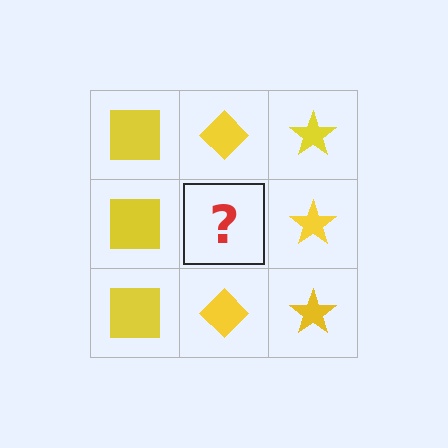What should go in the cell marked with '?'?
The missing cell should contain a yellow diamond.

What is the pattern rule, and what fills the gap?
The rule is that each column has a consistent shape. The gap should be filled with a yellow diamond.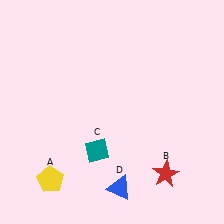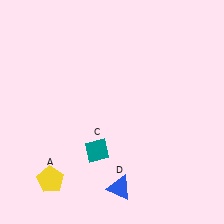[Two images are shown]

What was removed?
The red star (B) was removed in Image 2.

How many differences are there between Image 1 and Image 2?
There is 1 difference between the two images.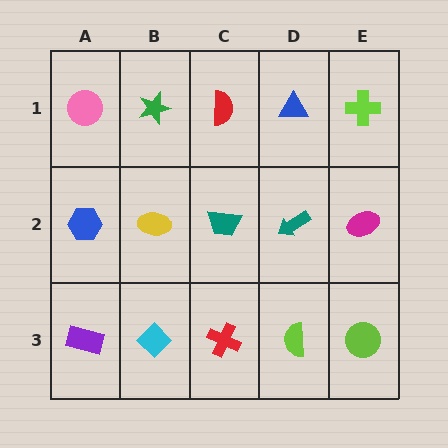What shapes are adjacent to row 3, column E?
A magenta ellipse (row 2, column E), a lime semicircle (row 3, column D).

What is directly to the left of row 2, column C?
A yellow ellipse.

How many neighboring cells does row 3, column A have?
2.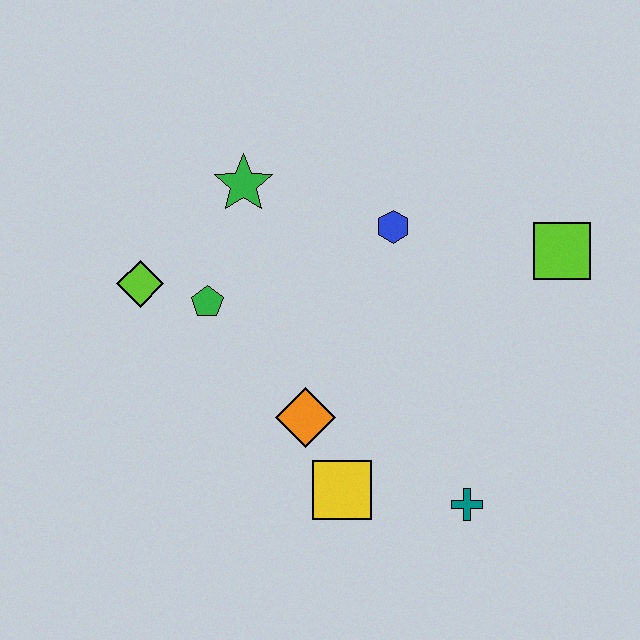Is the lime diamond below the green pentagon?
No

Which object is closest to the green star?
The green pentagon is closest to the green star.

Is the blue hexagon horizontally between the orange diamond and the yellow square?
No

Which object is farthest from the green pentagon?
The lime square is farthest from the green pentagon.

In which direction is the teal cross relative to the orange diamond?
The teal cross is to the right of the orange diamond.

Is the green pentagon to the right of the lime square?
No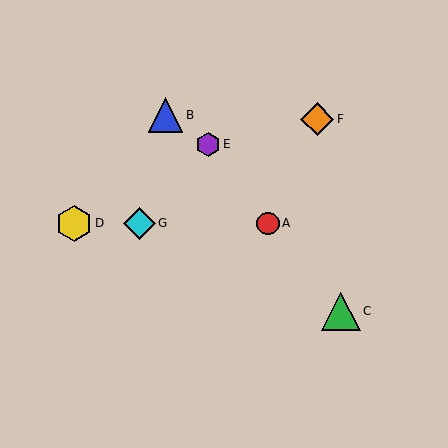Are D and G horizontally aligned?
Yes, both are at y≈223.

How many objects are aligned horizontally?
3 objects (A, D, G) are aligned horizontally.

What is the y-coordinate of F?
Object F is at y≈119.